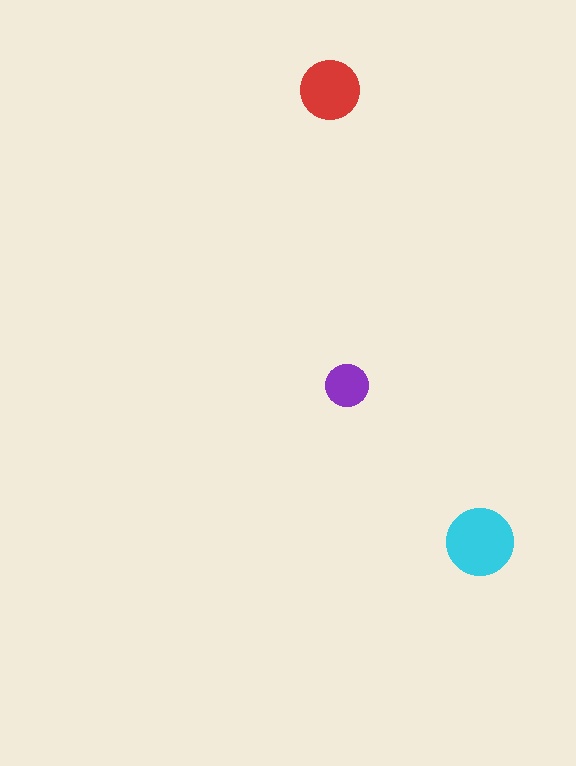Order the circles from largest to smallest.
the cyan one, the red one, the purple one.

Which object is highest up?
The red circle is topmost.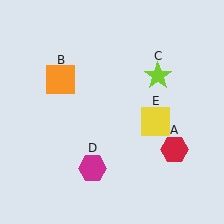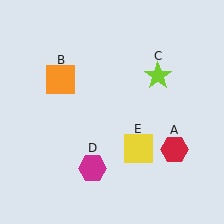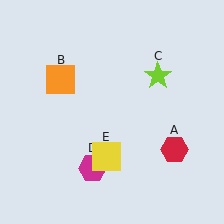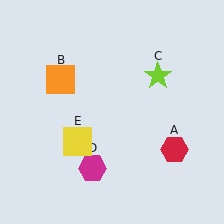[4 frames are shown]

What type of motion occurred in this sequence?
The yellow square (object E) rotated clockwise around the center of the scene.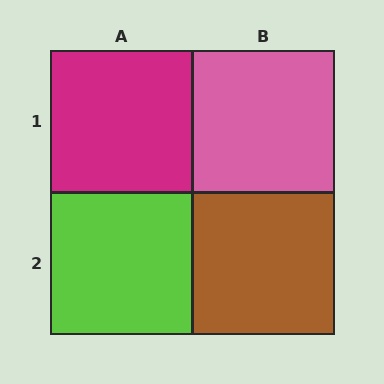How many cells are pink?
1 cell is pink.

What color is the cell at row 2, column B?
Brown.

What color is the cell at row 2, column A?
Lime.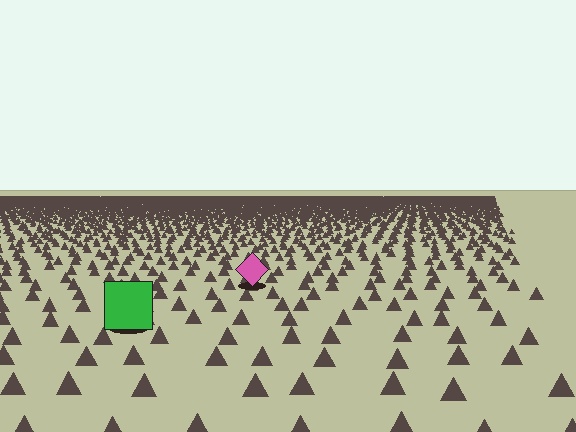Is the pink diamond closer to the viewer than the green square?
No. The green square is closer — you can tell from the texture gradient: the ground texture is coarser near it.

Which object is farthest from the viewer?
The pink diamond is farthest from the viewer. It appears smaller and the ground texture around it is denser.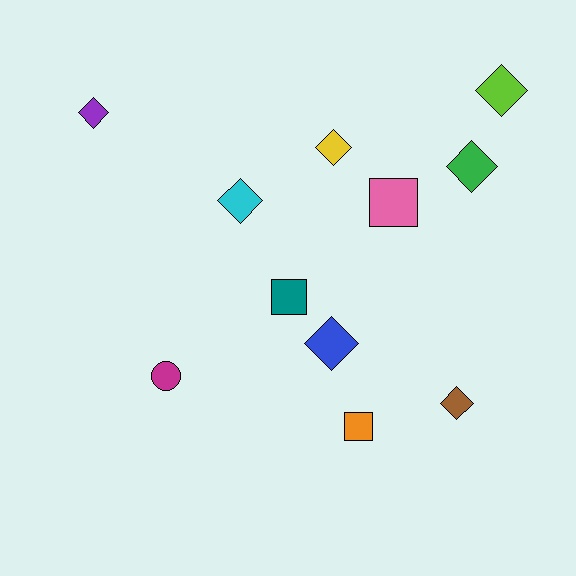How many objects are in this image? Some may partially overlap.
There are 11 objects.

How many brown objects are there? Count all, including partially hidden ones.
There is 1 brown object.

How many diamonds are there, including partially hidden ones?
There are 7 diamonds.